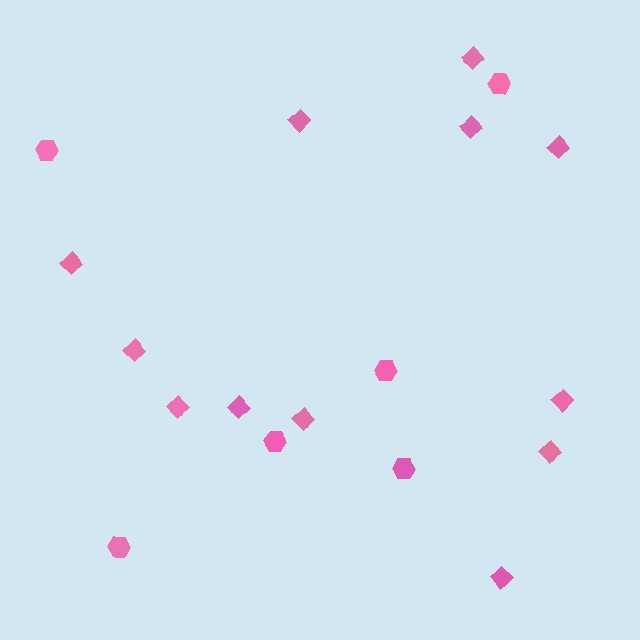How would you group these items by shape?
There are 2 groups: one group of diamonds (12) and one group of hexagons (6).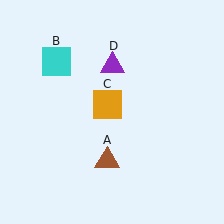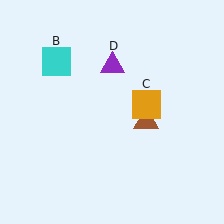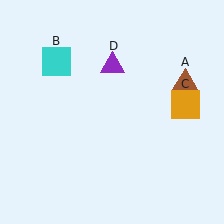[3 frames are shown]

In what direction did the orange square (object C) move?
The orange square (object C) moved right.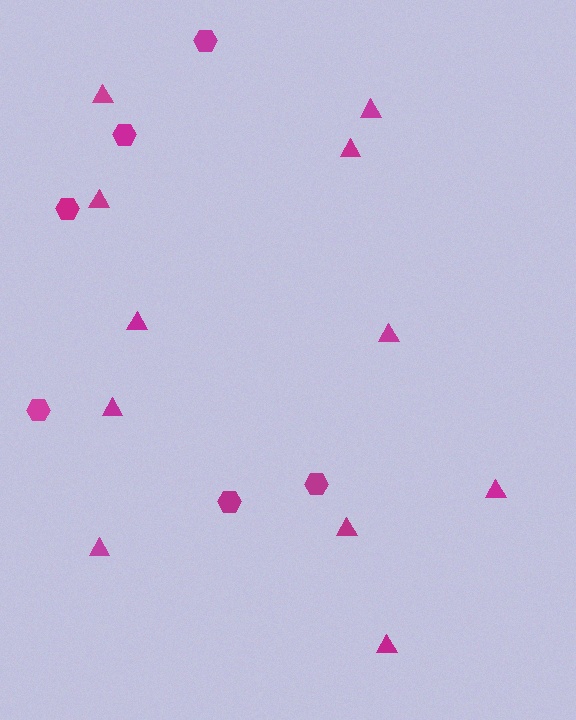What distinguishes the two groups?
There are 2 groups: one group of hexagons (6) and one group of triangles (11).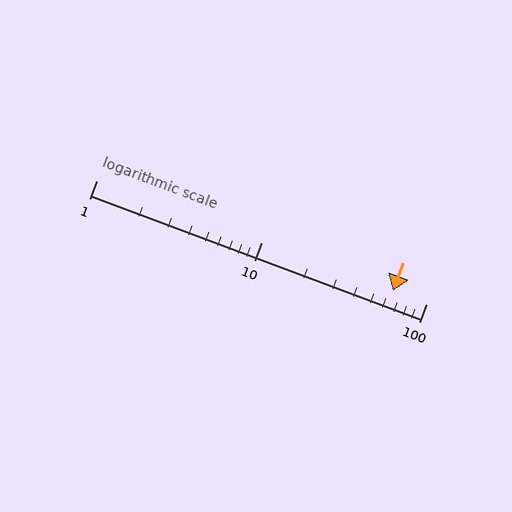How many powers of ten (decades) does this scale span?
The scale spans 2 decades, from 1 to 100.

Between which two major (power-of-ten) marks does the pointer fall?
The pointer is between 10 and 100.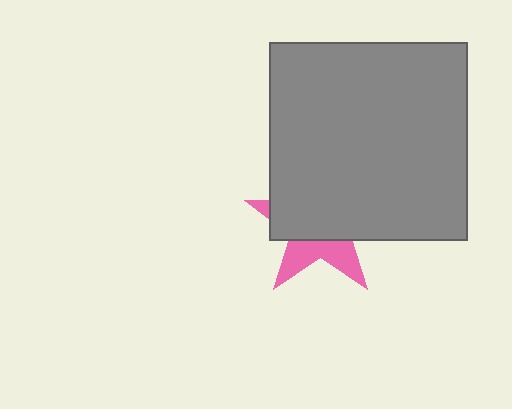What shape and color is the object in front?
The object in front is a gray square.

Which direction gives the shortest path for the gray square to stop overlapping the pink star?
Moving up gives the shortest separation.